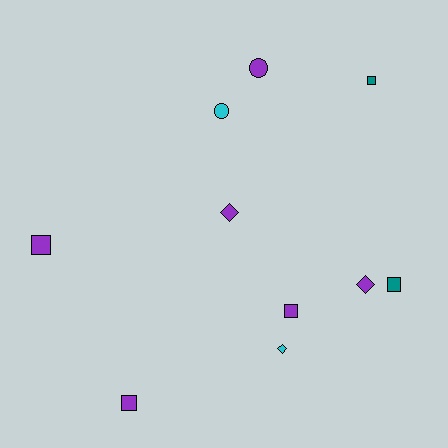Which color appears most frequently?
Purple, with 6 objects.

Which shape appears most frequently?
Square, with 5 objects.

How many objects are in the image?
There are 10 objects.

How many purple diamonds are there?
There are 2 purple diamonds.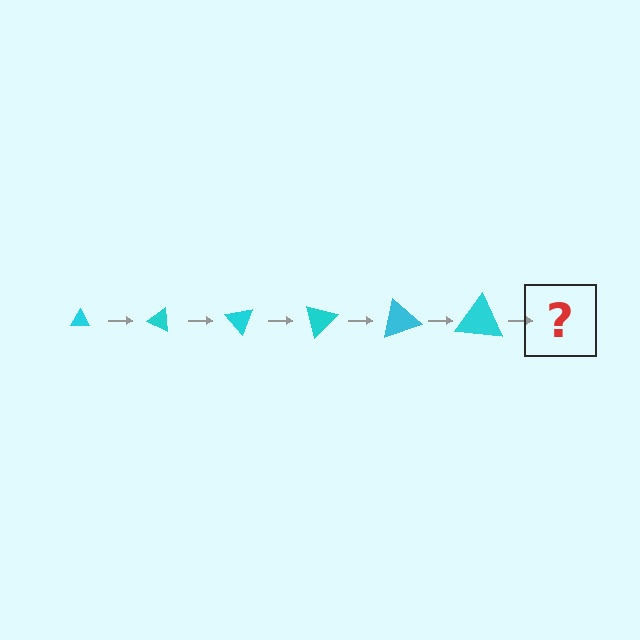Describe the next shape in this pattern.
It should be a triangle, larger than the previous one and rotated 150 degrees from the start.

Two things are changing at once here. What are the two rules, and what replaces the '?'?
The two rules are that the triangle grows larger each step and it rotates 25 degrees each step. The '?' should be a triangle, larger than the previous one and rotated 150 degrees from the start.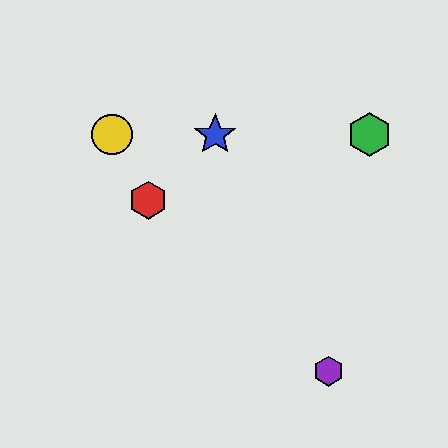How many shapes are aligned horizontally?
3 shapes (the blue star, the green hexagon, the yellow circle) are aligned horizontally.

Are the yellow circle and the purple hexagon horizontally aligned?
No, the yellow circle is at y≈135 and the purple hexagon is at y≈371.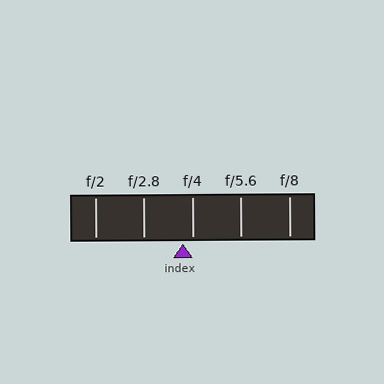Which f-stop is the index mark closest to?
The index mark is closest to f/4.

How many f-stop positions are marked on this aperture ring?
There are 5 f-stop positions marked.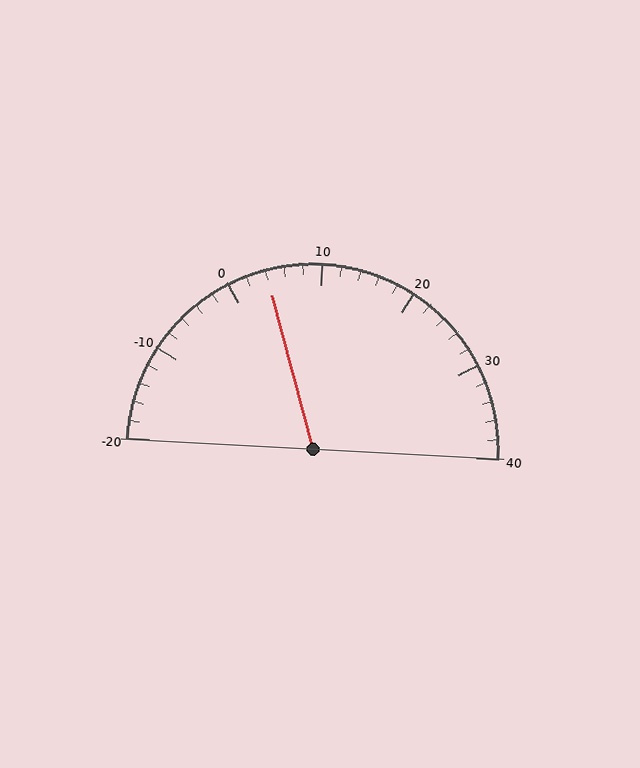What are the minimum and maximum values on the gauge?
The gauge ranges from -20 to 40.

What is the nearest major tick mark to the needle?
The nearest major tick mark is 0.